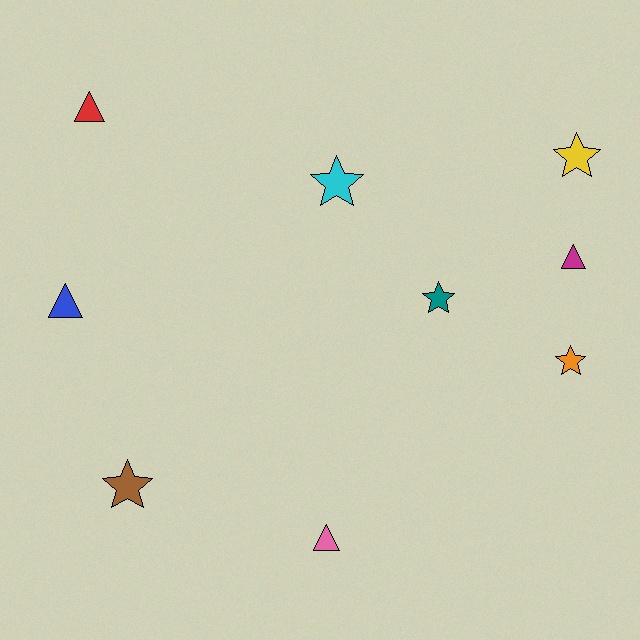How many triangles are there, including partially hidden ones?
There are 4 triangles.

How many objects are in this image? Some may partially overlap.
There are 9 objects.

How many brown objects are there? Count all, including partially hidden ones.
There is 1 brown object.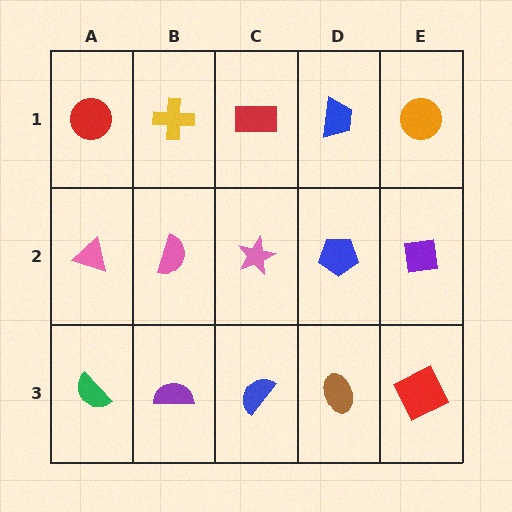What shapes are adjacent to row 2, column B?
A yellow cross (row 1, column B), a purple semicircle (row 3, column B), a pink triangle (row 2, column A), a pink star (row 2, column C).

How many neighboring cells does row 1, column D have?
3.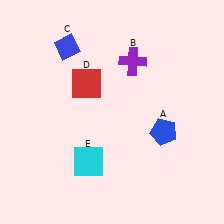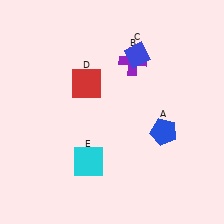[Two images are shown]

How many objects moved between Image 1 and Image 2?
1 object moved between the two images.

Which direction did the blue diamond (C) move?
The blue diamond (C) moved right.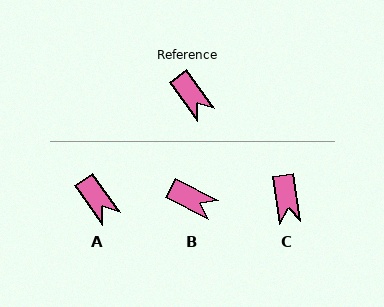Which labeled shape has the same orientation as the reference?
A.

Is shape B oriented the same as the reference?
No, it is off by about 26 degrees.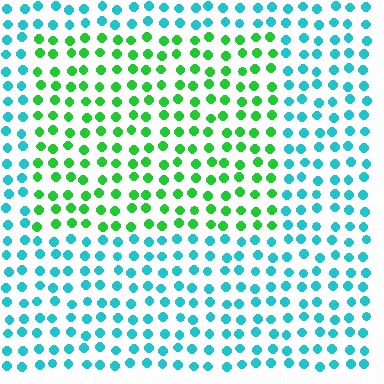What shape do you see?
I see a rectangle.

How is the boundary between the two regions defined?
The boundary is defined purely by a slight shift in hue (about 56 degrees). Spacing, size, and orientation are identical on both sides.